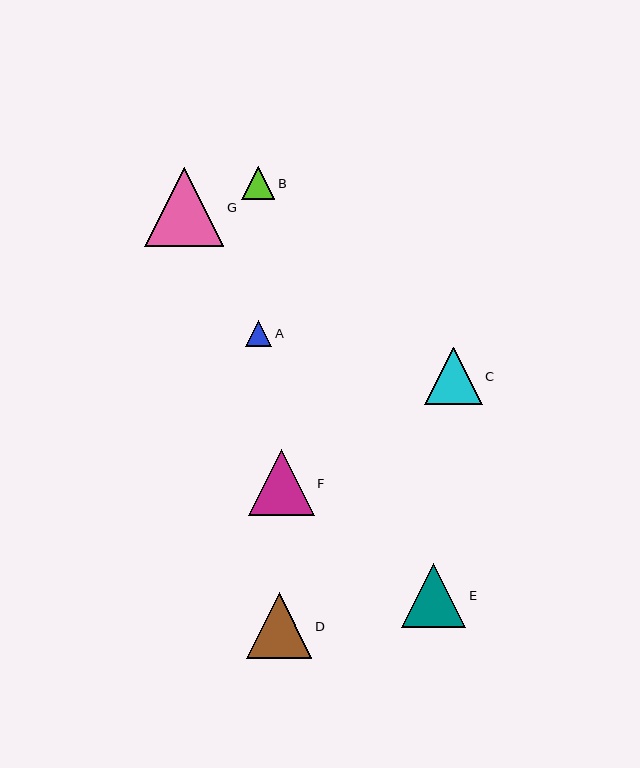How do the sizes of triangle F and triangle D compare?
Triangle F and triangle D are approximately the same size.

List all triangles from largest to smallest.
From largest to smallest: G, F, D, E, C, B, A.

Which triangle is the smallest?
Triangle A is the smallest with a size of approximately 26 pixels.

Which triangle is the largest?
Triangle G is the largest with a size of approximately 79 pixels.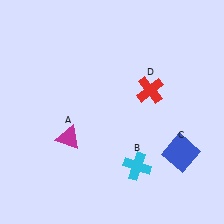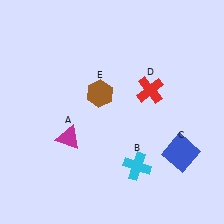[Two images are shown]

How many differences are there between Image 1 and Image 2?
There is 1 difference between the two images.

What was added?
A brown hexagon (E) was added in Image 2.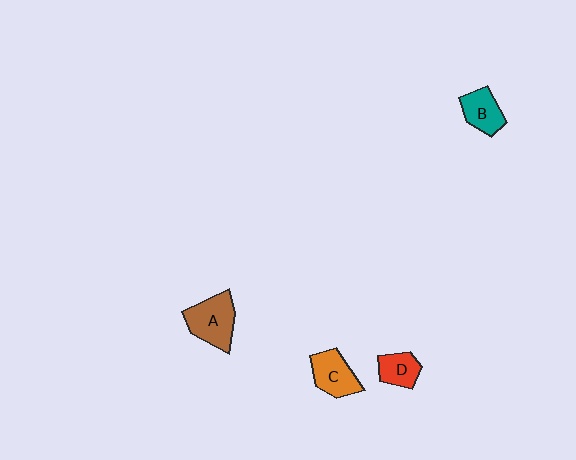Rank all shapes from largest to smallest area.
From largest to smallest: A (brown), C (orange), B (teal), D (red).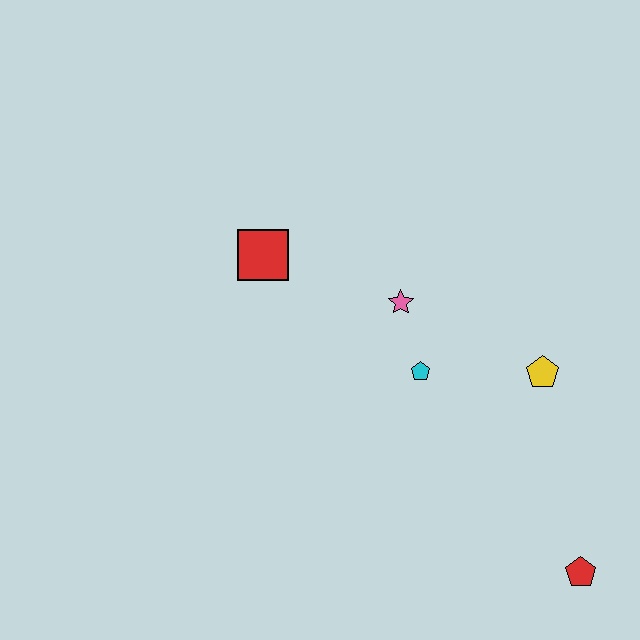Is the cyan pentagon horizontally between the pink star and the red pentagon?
Yes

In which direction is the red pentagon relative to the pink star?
The red pentagon is below the pink star.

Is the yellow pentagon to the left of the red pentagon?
Yes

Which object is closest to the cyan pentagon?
The pink star is closest to the cyan pentagon.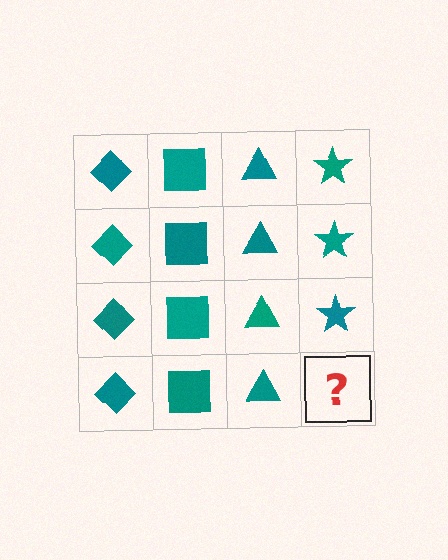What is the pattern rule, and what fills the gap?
The rule is that each column has a consistent shape. The gap should be filled with a teal star.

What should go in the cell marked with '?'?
The missing cell should contain a teal star.